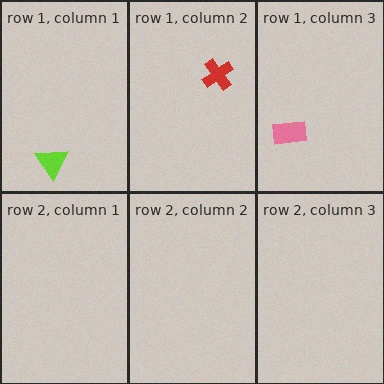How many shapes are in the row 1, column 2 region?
1.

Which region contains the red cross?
The row 1, column 2 region.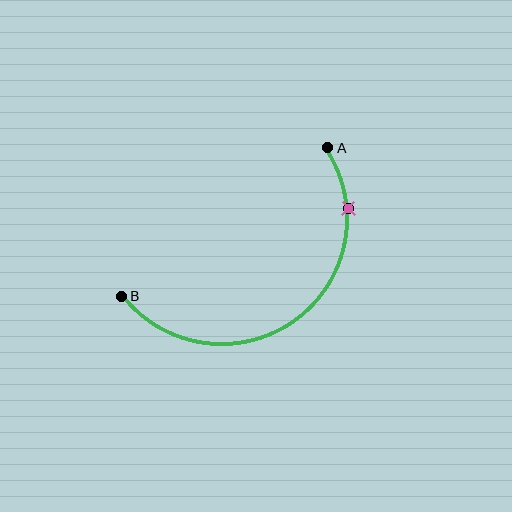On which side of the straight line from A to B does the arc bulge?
The arc bulges below and to the right of the straight line connecting A and B.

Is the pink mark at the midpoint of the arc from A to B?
No. The pink mark lies on the arc but is closer to endpoint A. The arc midpoint would be at the point on the curve equidistant along the arc from both A and B.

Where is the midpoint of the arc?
The arc midpoint is the point on the curve farthest from the straight line joining A and B. It sits below and to the right of that line.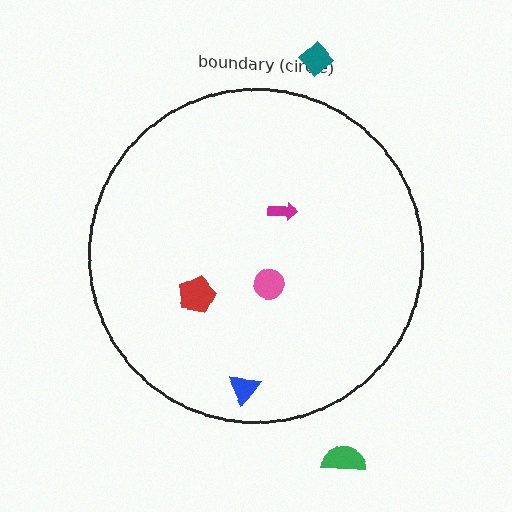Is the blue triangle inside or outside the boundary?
Inside.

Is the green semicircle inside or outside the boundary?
Outside.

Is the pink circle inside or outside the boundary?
Inside.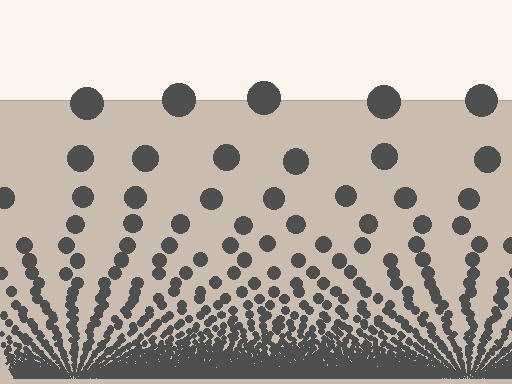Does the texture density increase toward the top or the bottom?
Density increases toward the bottom.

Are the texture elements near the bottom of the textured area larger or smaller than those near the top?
Smaller. The gradient is inverted — elements near the bottom are smaller and denser.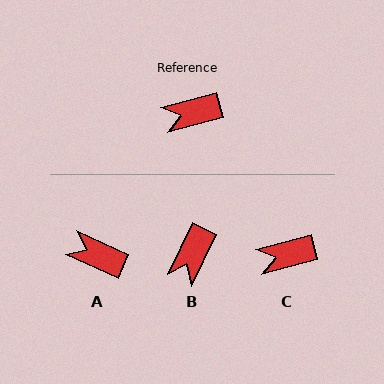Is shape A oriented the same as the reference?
No, it is off by about 39 degrees.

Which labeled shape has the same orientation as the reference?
C.